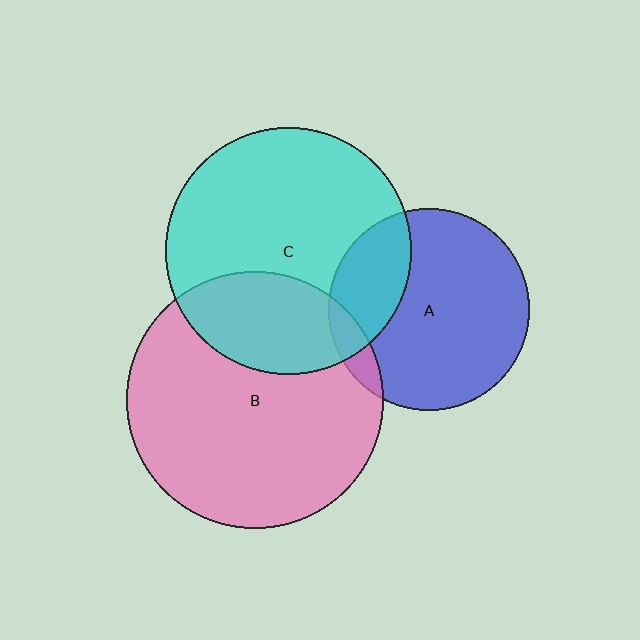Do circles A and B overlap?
Yes.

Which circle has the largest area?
Circle B (pink).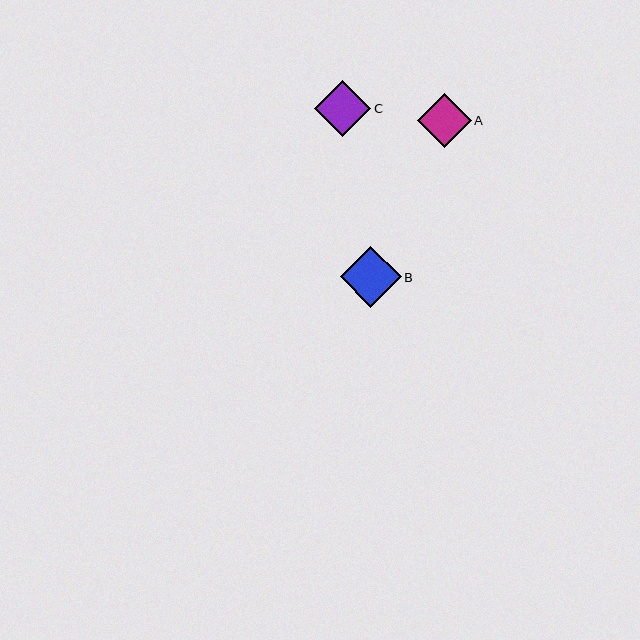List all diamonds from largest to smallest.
From largest to smallest: B, C, A.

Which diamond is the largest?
Diamond B is the largest with a size of approximately 61 pixels.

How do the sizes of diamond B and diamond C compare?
Diamond B and diamond C are approximately the same size.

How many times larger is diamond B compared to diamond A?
Diamond B is approximately 1.1 times the size of diamond A.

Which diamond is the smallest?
Diamond A is the smallest with a size of approximately 54 pixels.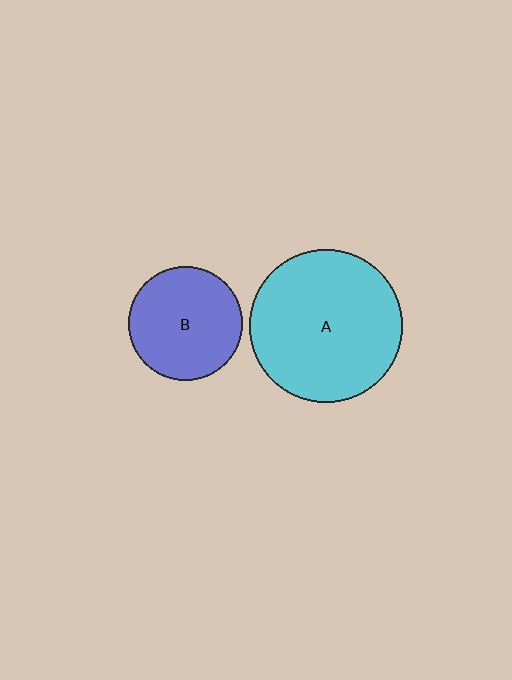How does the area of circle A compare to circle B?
Approximately 1.8 times.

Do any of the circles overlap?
No, none of the circles overlap.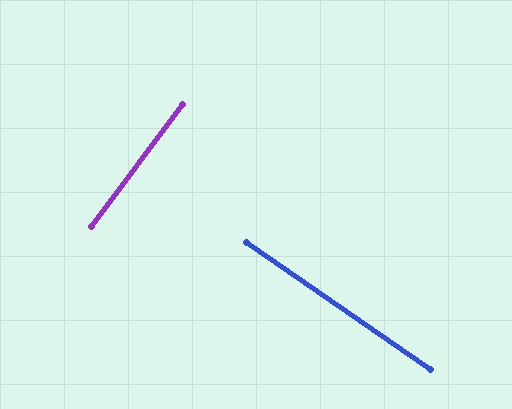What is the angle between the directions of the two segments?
Approximately 88 degrees.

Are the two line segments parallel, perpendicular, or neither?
Perpendicular — they meet at approximately 88°.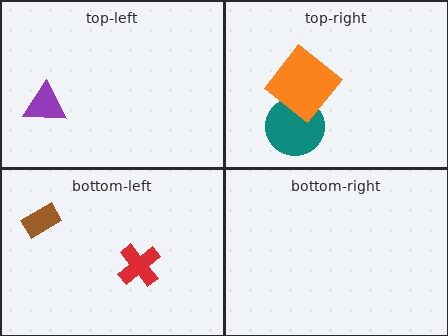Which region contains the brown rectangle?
The bottom-left region.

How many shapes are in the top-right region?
2.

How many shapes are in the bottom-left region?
2.